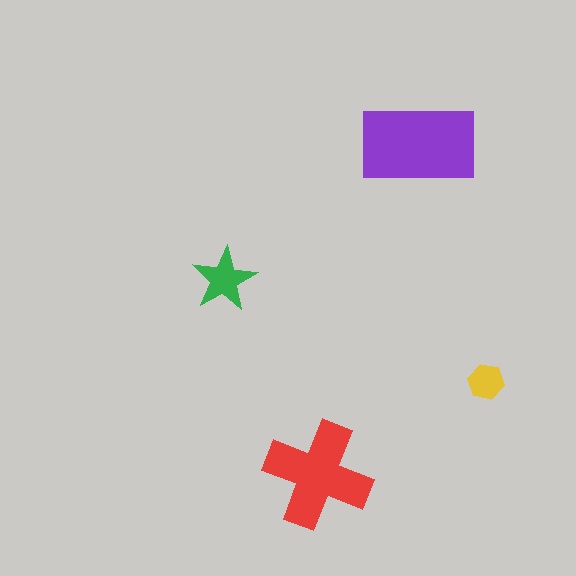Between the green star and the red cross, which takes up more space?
The red cross.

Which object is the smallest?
The yellow hexagon.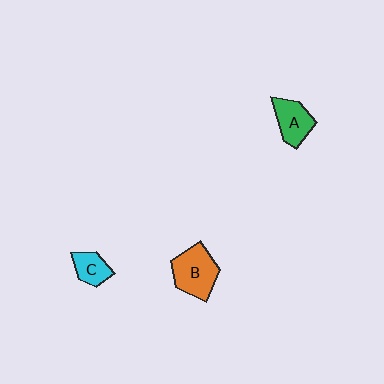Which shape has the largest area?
Shape B (orange).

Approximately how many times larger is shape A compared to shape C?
Approximately 1.4 times.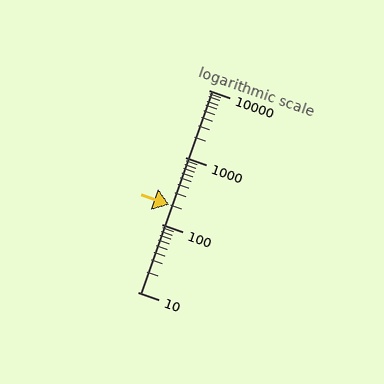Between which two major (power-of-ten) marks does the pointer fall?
The pointer is between 100 and 1000.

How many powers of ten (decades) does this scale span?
The scale spans 3 decades, from 10 to 10000.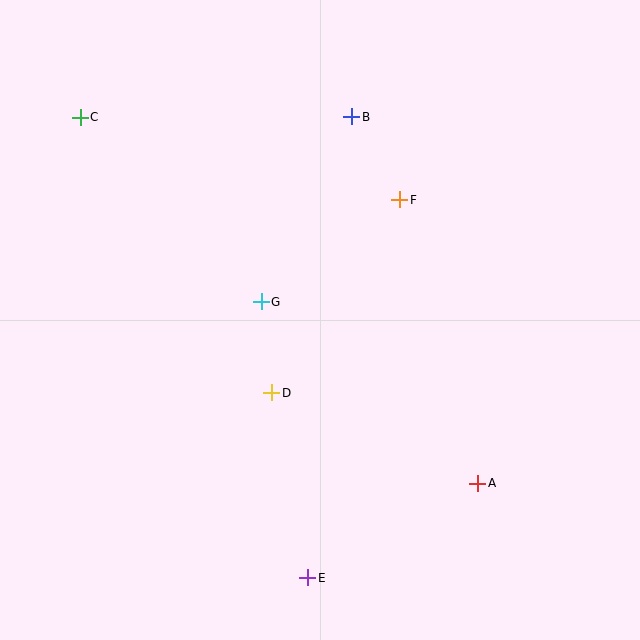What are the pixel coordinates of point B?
Point B is at (352, 117).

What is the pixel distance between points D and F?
The distance between D and F is 232 pixels.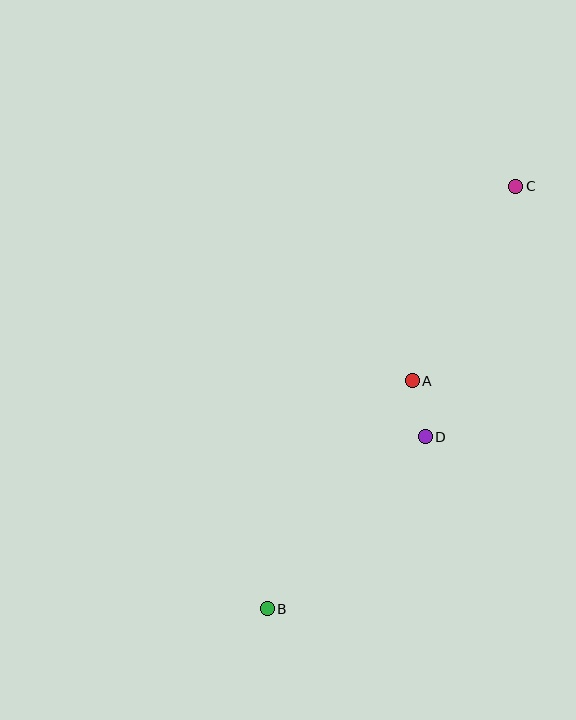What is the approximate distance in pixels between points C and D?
The distance between C and D is approximately 266 pixels.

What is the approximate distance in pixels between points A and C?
The distance between A and C is approximately 221 pixels.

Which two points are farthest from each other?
Points B and C are farthest from each other.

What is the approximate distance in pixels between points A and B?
The distance between A and B is approximately 270 pixels.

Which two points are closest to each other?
Points A and D are closest to each other.